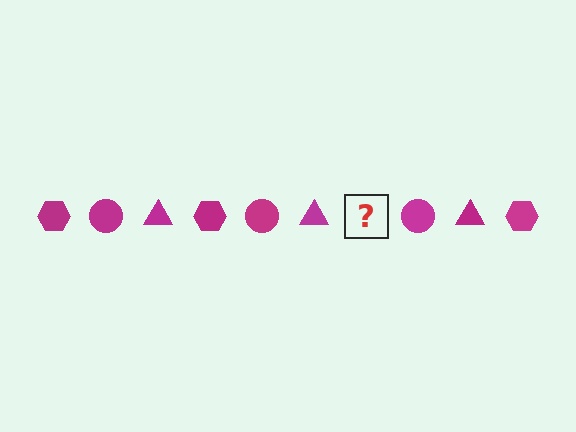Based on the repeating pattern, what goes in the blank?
The blank should be a magenta hexagon.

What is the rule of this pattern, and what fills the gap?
The rule is that the pattern cycles through hexagon, circle, triangle shapes in magenta. The gap should be filled with a magenta hexagon.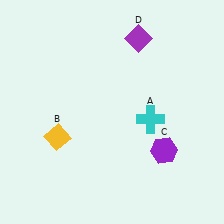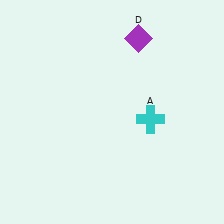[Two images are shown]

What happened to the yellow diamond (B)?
The yellow diamond (B) was removed in Image 2. It was in the bottom-left area of Image 1.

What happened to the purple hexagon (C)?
The purple hexagon (C) was removed in Image 2. It was in the bottom-right area of Image 1.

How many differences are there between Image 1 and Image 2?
There are 2 differences between the two images.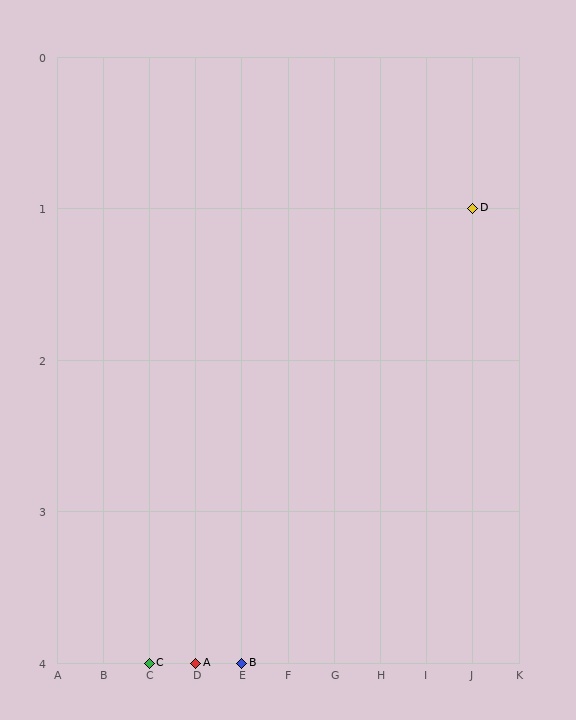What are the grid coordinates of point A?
Point A is at grid coordinates (D, 4).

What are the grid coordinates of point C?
Point C is at grid coordinates (C, 4).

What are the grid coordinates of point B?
Point B is at grid coordinates (E, 4).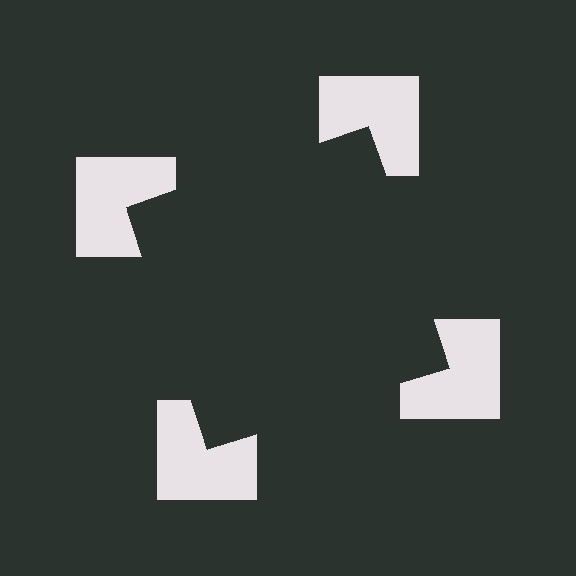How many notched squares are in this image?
There are 4 — one at each vertex of the illusory square.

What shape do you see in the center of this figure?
An illusory square — its edges are inferred from the aligned wedge cuts in the notched squares, not physically drawn.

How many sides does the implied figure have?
4 sides.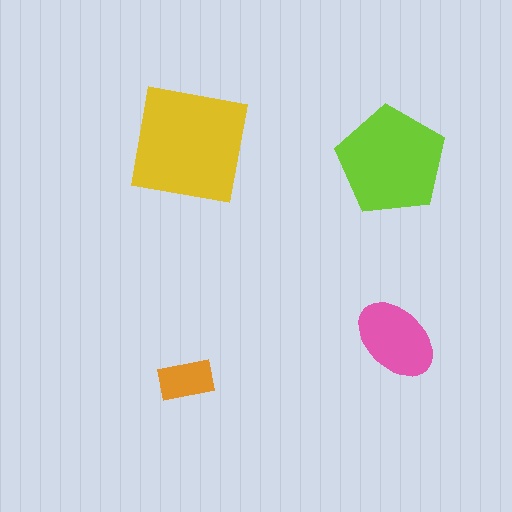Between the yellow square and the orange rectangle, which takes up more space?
The yellow square.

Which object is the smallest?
The orange rectangle.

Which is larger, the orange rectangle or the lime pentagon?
The lime pentagon.